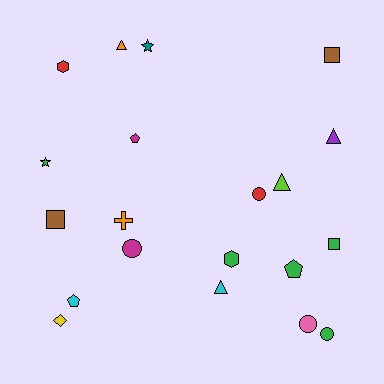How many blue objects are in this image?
There are no blue objects.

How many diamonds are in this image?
There is 1 diamond.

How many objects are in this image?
There are 20 objects.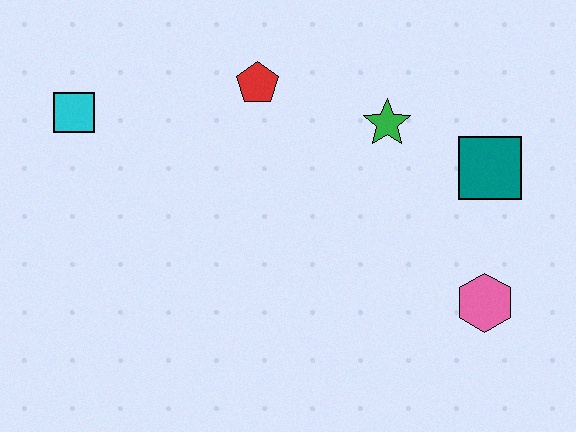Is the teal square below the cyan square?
Yes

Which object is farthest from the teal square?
The cyan square is farthest from the teal square.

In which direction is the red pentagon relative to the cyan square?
The red pentagon is to the right of the cyan square.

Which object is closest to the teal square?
The green star is closest to the teal square.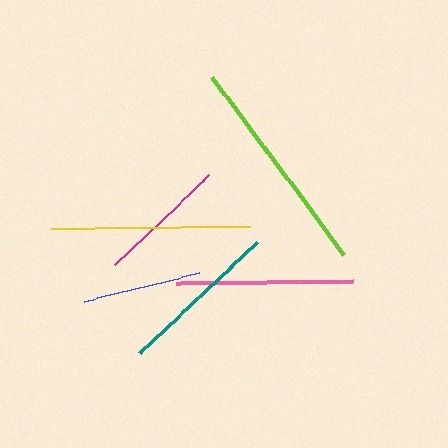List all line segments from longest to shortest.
From longest to shortest: lime, yellow, pink, teal, magenta, blue.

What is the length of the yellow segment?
The yellow segment is approximately 199 pixels long.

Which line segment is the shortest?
The blue line is the shortest at approximately 119 pixels.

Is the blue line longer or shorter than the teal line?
The teal line is longer than the blue line.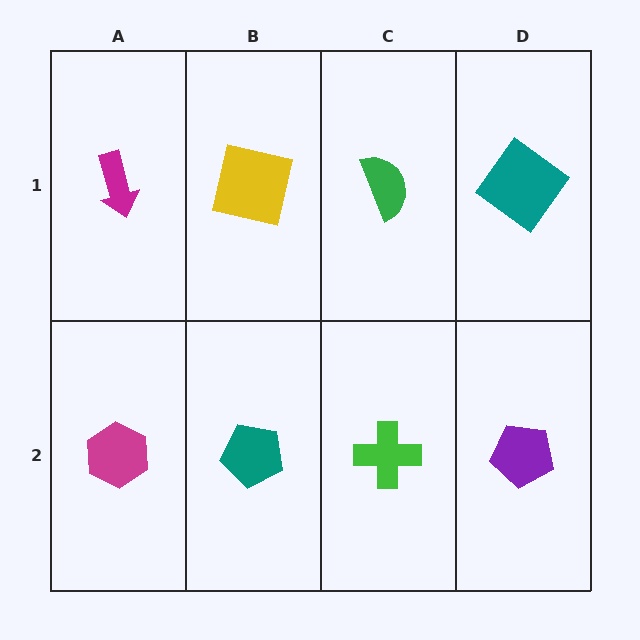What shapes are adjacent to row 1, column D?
A purple pentagon (row 2, column D), a green semicircle (row 1, column C).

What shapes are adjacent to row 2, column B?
A yellow square (row 1, column B), a magenta hexagon (row 2, column A), a green cross (row 2, column C).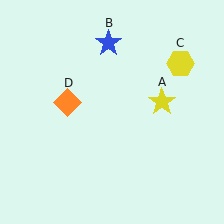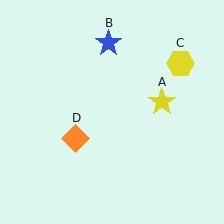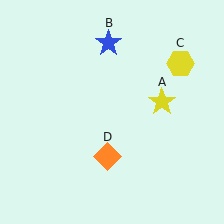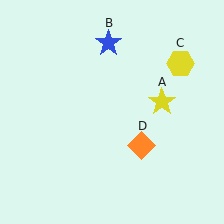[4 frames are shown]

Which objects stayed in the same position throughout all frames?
Yellow star (object A) and blue star (object B) and yellow hexagon (object C) remained stationary.